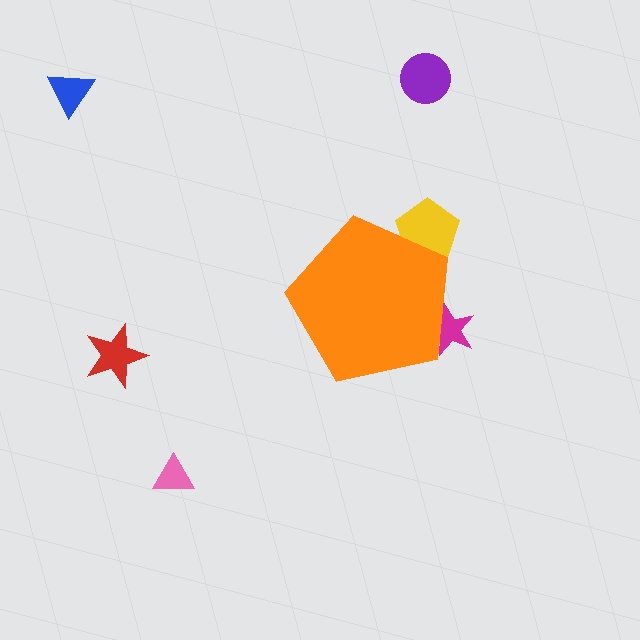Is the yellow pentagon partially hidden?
Yes, the yellow pentagon is partially hidden behind the orange pentagon.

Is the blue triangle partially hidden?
No, the blue triangle is fully visible.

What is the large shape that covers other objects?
An orange pentagon.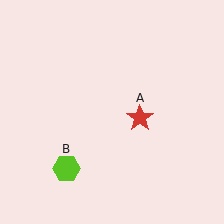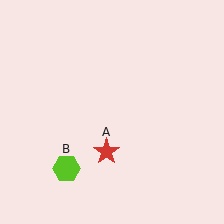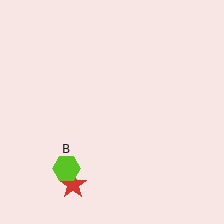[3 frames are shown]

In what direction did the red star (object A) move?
The red star (object A) moved down and to the left.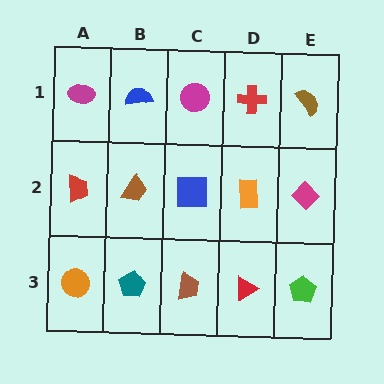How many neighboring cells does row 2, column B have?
4.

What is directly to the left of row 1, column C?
A blue semicircle.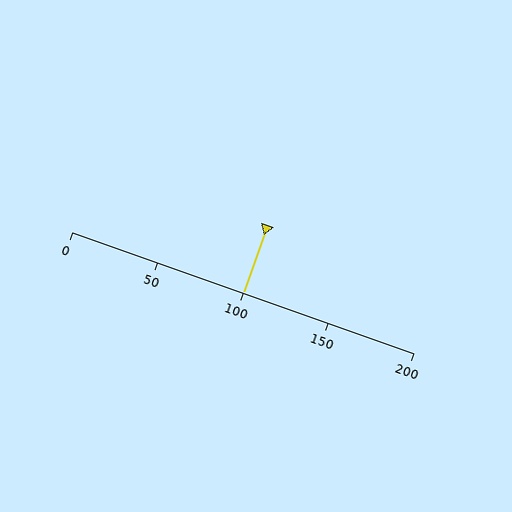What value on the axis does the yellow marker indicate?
The marker indicates approximately 100.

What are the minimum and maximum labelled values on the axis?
The axis runs from 0 to 200.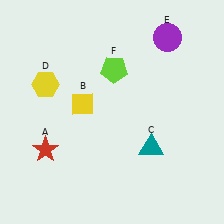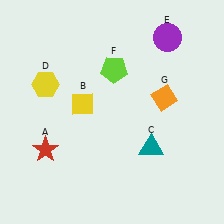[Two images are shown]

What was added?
An orange diamond (G) was added in Image 2.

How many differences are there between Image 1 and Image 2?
There is 1 difference between the two images.